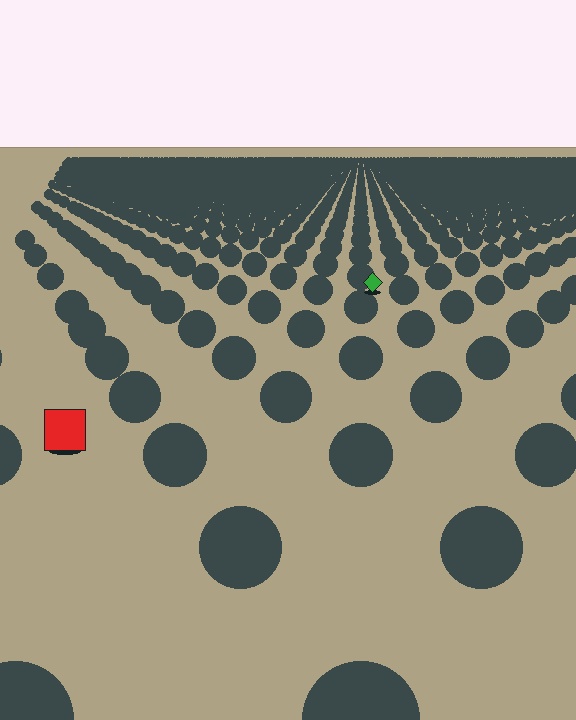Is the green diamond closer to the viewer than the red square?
No. The red square is closer — you can tell from the texture gradient: the ground texture is coarser near it.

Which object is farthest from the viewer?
The green diamond is farthest from the viewer. It appears smaller and the ground texture around it is denser.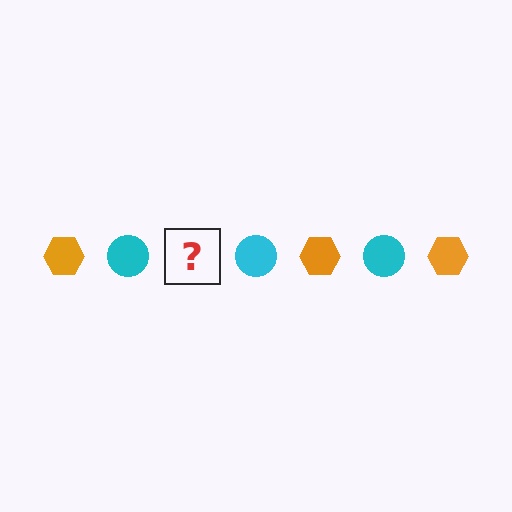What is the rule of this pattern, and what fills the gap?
The rule is that the pattern alternates between orange hexagon and cyan circle. The gap should be filled with an orange hexagon.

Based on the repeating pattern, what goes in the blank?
The blank should be an orange hexagon.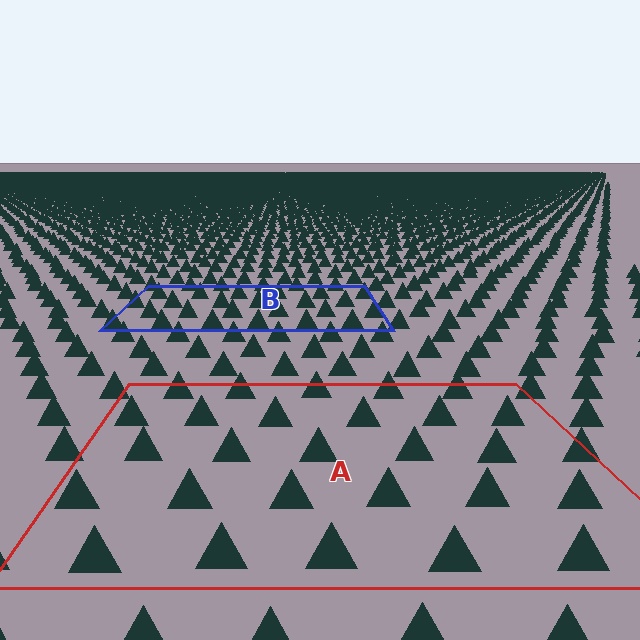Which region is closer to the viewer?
Region A is closer. The texture elements there are larger and more spread out.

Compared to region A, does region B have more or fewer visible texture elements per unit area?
Region B has more texture elements per unit area — they are packed more densely because it is farther away.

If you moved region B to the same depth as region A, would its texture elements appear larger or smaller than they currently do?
They would appear larger. At a closer depth, the same texture elements are projected at a bigger on-screen size.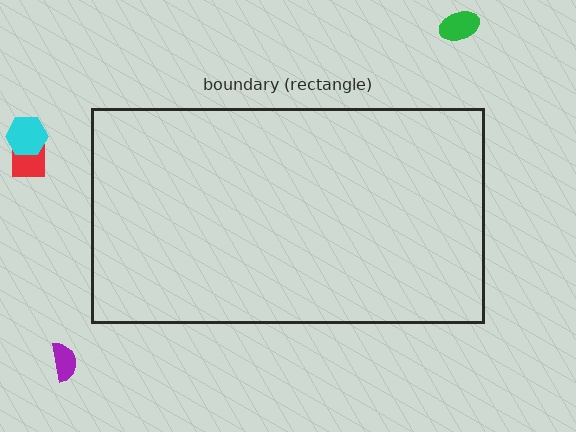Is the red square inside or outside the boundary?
Outside.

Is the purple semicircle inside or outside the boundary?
Outside.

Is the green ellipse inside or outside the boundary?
Outside.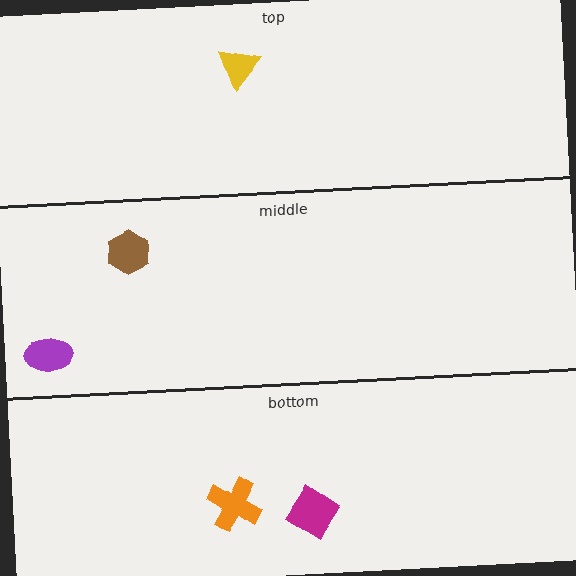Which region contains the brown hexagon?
The middle region.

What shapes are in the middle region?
The brown hexagon, the purple ellipse.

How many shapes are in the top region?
1.